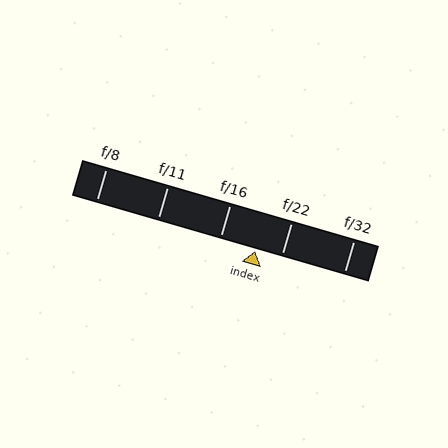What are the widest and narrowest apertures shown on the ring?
The widest aperture shown is f/8 and the narrowest is f/32.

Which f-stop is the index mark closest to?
The index mark is closest to f/22.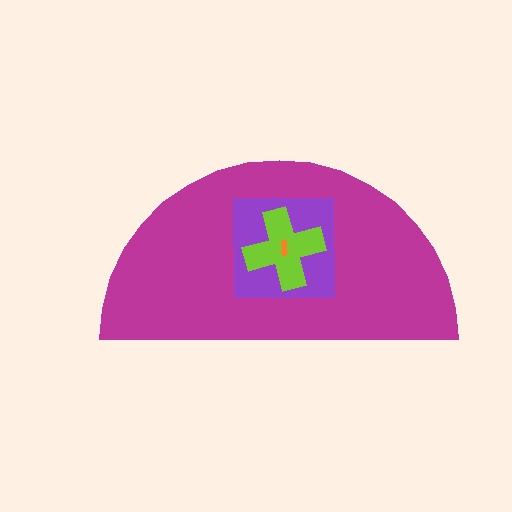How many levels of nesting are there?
4.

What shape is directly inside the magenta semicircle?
The purple square.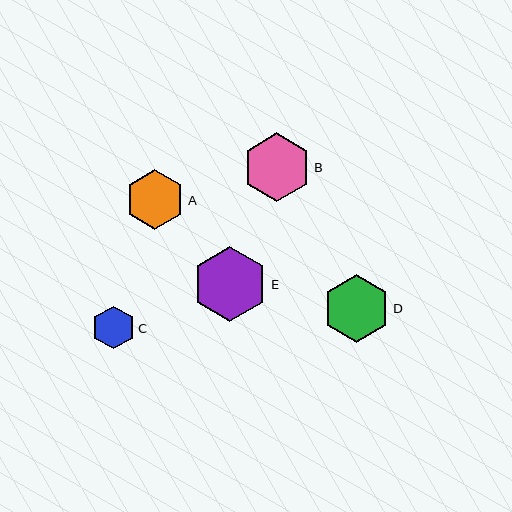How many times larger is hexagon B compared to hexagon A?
Hexagon B is approximately 1.2 times the size of hexagon A.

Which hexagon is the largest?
Hexagon E is the largest with a size of approximately 75 pixels.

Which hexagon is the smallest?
Hexagon C is the smallest with a size of approximately 43 pixels.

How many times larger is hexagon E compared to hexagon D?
Hexagon E is approximately 1.1 times the size of hexagon D.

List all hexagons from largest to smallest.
From largest to smallest: E, B, D, A, C.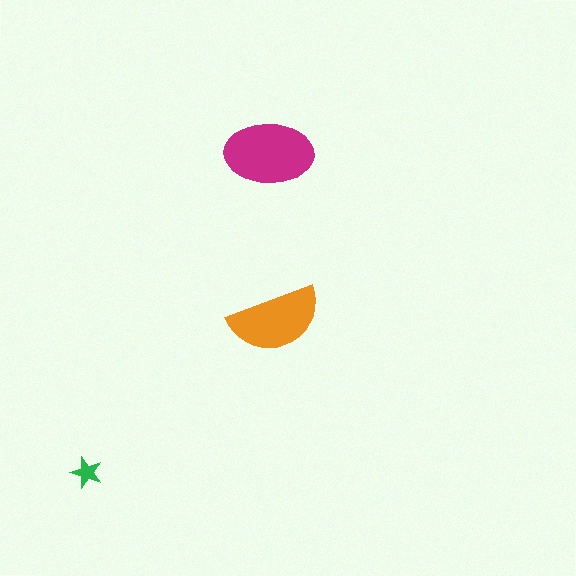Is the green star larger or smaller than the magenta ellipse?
Smaller.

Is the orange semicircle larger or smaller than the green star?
Larger.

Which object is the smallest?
The green star.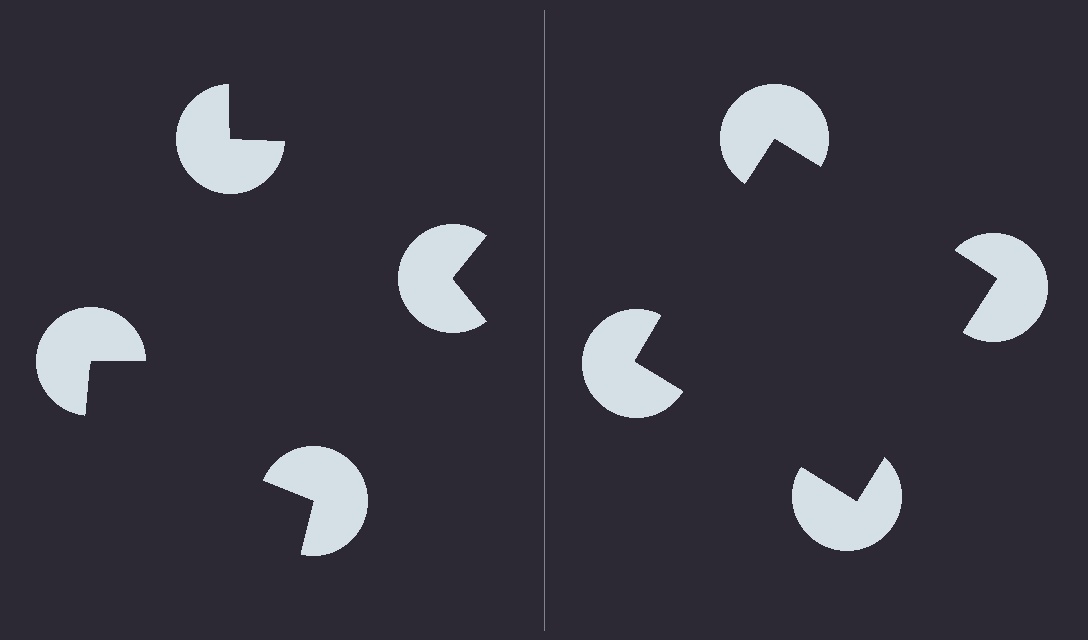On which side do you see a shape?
An illusory square appears on the right side. On the left side the wedge cuts are rotated, so no coherent shape forms.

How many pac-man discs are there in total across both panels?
8 — 4 on each side.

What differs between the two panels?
The pac-man discs are positioned identically on both sides; only the wedge orientations differ. On the right they align to a square; on the left they are misaligned.